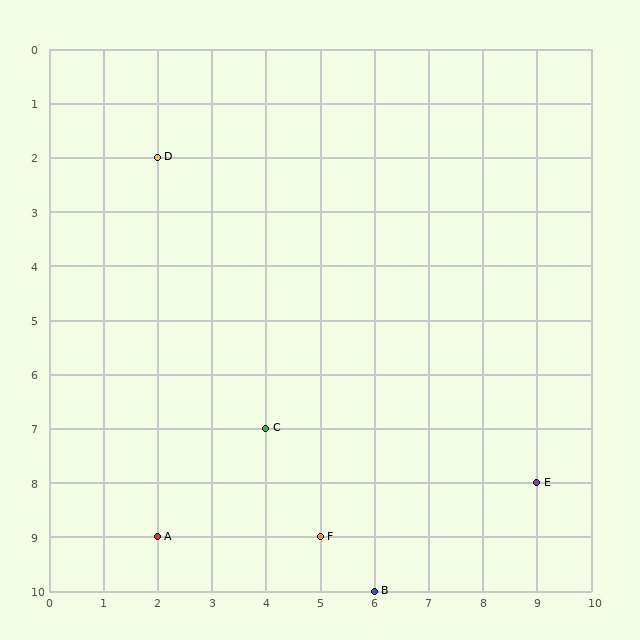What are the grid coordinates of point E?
Point E is at grid coordinates (9, 8).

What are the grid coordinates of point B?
Point B is at grid coordinates (6, 10).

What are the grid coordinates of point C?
Point C is at grid coordinates (4, 7).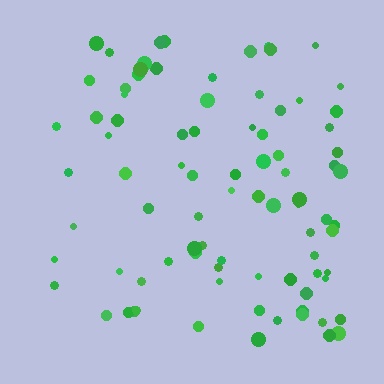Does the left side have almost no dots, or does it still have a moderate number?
Still a moderate number, just noticeably fewer than the right.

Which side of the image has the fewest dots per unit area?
The left.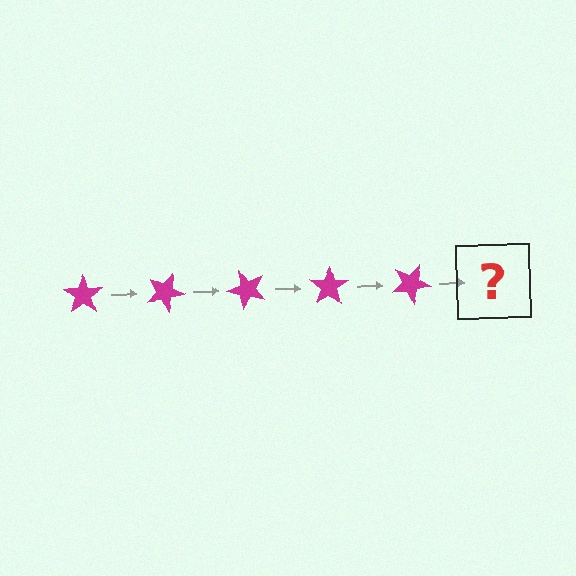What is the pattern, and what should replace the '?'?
The pattern is that the star rotates 25 degrees each step. The '?' should be a magenta star rotated 125 degrees.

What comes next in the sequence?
The next element should be a magenta star rotated 125 degrees.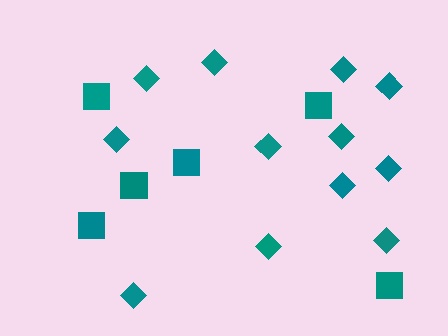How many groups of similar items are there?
There are 2 groups: one group of squares (6) and one group of diamonds (12).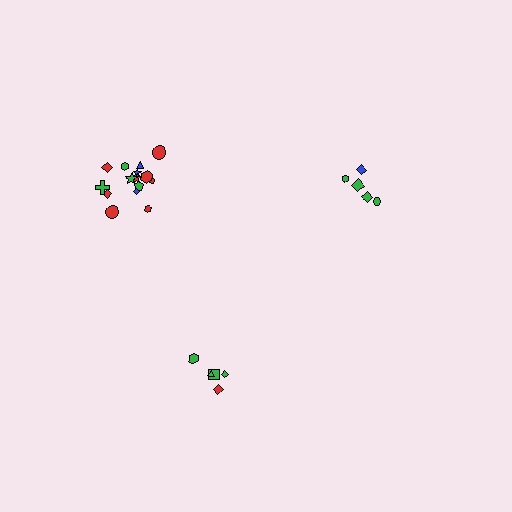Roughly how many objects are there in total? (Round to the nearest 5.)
Roughly 25 objects in total.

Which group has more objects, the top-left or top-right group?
The top-left group.